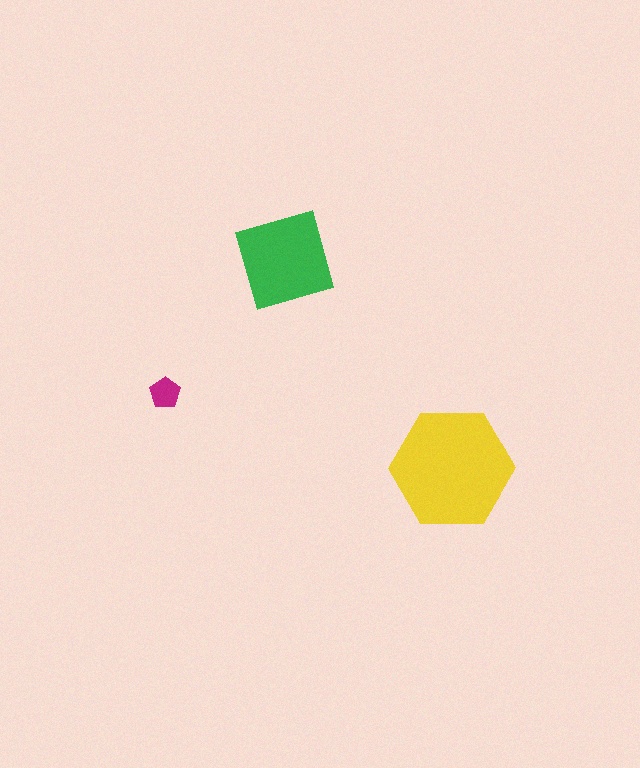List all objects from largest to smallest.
The yellow hexagon, the green diamond, the magenta pentagon.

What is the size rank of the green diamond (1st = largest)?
2nd.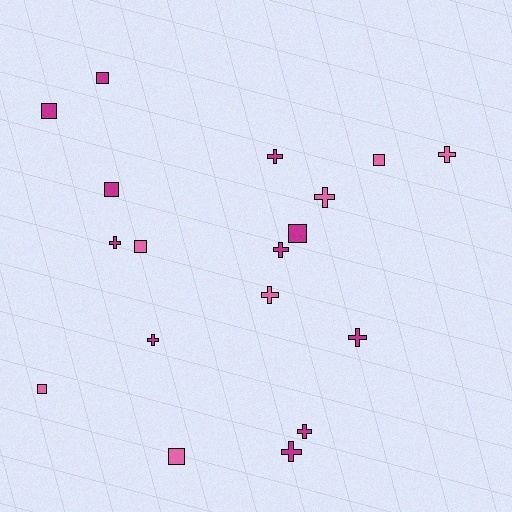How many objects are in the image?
There are 18 objects.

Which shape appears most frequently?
Cross, with 10 objects.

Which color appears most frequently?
Magenta, with 11 objects.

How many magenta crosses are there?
There are 7 magenta crosses.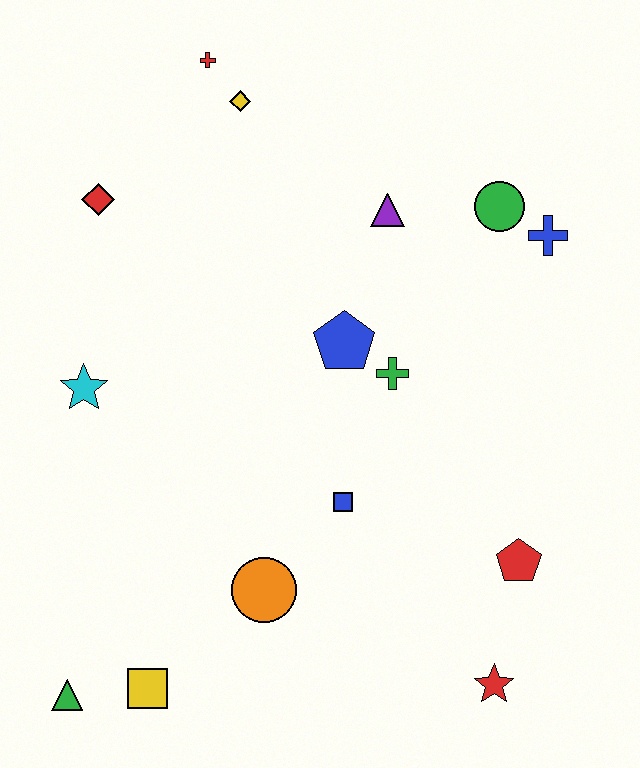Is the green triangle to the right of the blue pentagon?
No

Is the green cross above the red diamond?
No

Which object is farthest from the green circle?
The green triangle is farthest from the green circle.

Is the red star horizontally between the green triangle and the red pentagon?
Yes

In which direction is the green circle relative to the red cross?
The green circle is to the right of the red cross.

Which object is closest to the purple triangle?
The green circle is closest to the purple triangle.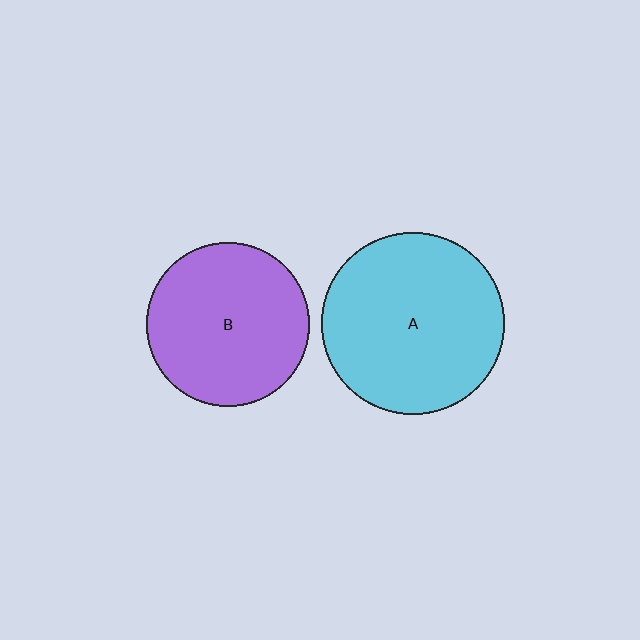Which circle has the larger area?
Circle A (cyan).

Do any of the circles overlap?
No, none of the circles overlap.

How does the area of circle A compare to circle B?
Approximately 1.2 times.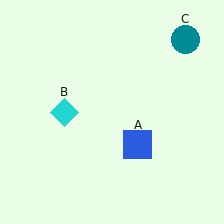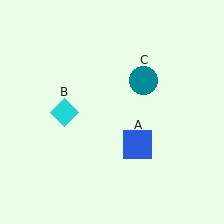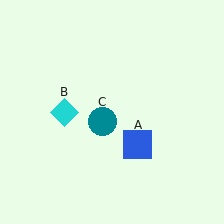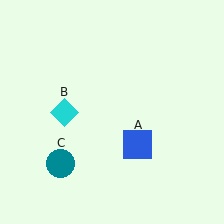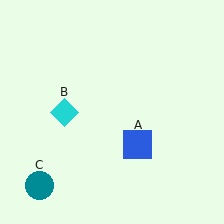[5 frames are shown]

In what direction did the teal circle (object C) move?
The teal circle (object C) moved down and to the left.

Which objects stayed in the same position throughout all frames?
Blue square (object A) and cyan diamond (object B) remained stationary.